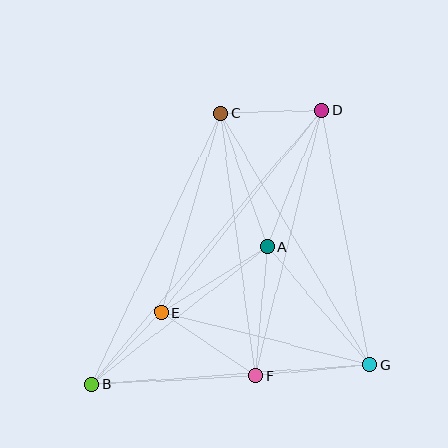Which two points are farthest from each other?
Points B and D are farthest from each other.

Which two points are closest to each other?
Points B and E are closest to each other.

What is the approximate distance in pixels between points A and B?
The distance between A and B is approximately 223 pixels.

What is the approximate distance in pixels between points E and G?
The distance between E and G is approximately 215 pixels.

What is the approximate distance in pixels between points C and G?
The distance between C and G is approximately 292 pixels.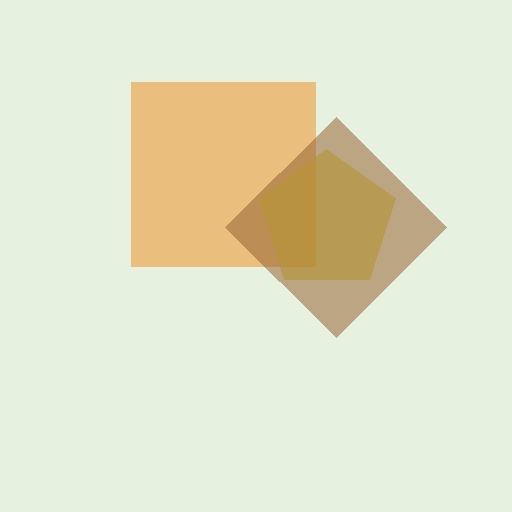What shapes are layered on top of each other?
The layered shapes are: an orange square, a yellow pentagon, a brown diamond.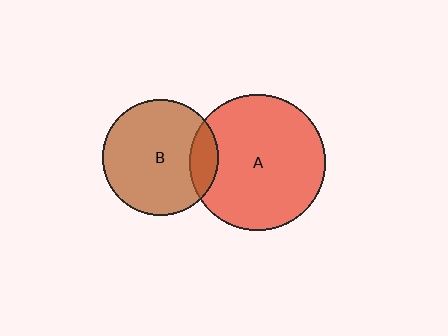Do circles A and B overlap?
Yes.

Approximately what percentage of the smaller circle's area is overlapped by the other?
Approximately 15%.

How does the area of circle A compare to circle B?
Approximately 1.4 times.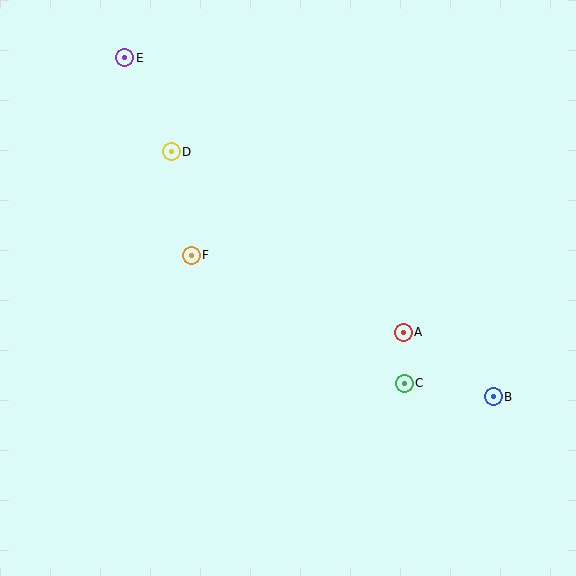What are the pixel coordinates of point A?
Point A is at (403, 332).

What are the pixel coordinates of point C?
Point C is at (404, 383).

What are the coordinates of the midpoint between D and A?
The midpoint between D and A is at (287, 242).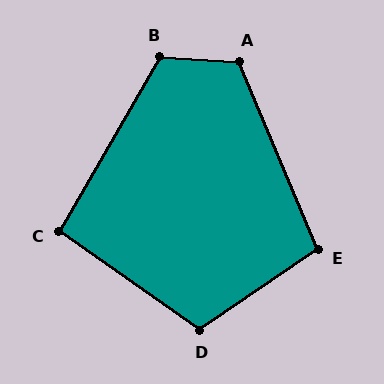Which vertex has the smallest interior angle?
C, at approximately 95 degrees.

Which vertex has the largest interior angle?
B, at approximately 117 degrees.